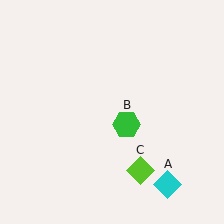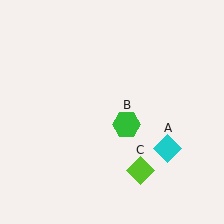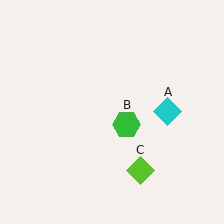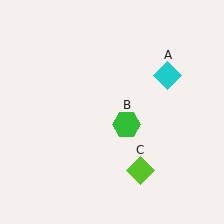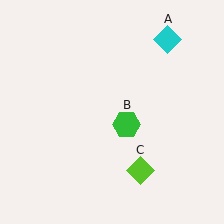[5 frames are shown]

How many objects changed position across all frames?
1 object changed position: cyan diamond (object A).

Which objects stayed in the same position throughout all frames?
Green hexagon (object B) and lime diamond (object C) remained stationary.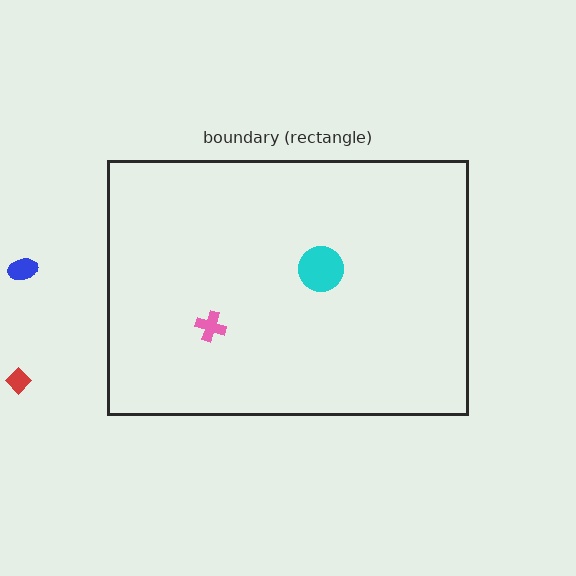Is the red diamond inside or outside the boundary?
Outside.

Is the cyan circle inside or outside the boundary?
Inside.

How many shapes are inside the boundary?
2 inside, 2 outside.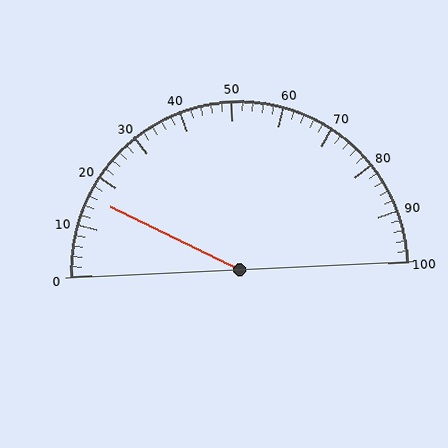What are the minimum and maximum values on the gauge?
The gauge ranges from 0 to 100.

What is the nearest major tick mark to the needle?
The nearest major tick mark is 20.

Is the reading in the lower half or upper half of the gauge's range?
The reading is in the lower half of the range (0 to 100).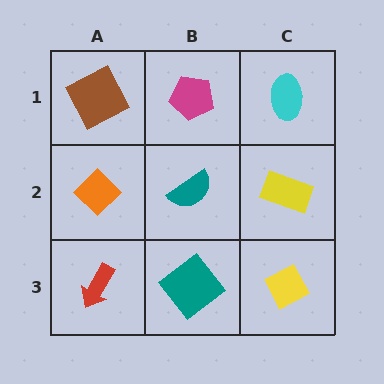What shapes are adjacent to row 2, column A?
A brown square (row 1, column A), a red arrow (row 3, column A), a teal semicircle (row 2, column B).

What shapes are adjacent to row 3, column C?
A yellow rectangle (row 2, column C), a teal diamond (row 3, column B).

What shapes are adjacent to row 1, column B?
A teal semicircle (row 2, column B), a brown square (row 1, column A), a cyan ellipse (row 1, column C).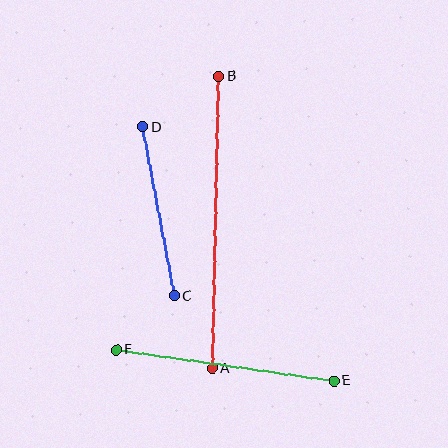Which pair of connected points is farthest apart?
Points A and B are farthest apart.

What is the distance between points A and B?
The distance is approximately 293 pixels.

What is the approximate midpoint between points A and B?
The midpoint is at approximately (215, 222) pixels.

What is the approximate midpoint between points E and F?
The midpoint is at approximately (225, 365) pixels.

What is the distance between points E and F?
The distance is approximately 219 pixels.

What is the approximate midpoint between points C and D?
The midpoint is at approximately (158, 212) pixels.